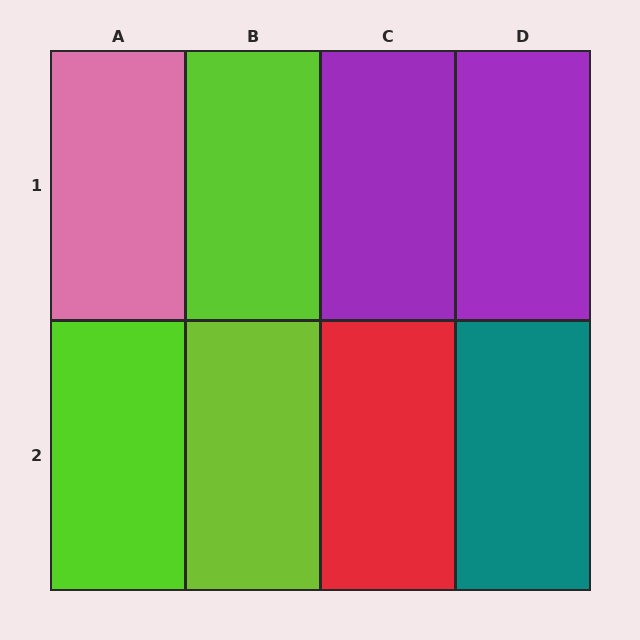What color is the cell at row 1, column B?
Lime.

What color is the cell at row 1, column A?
Pink.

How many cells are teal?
1 cell is teal.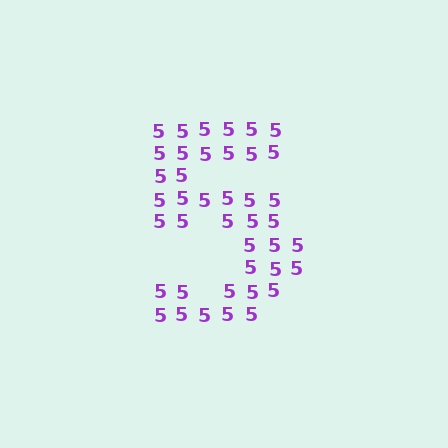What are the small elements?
The small elements are digit 5's.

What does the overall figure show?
The overall figure shows the digit 5.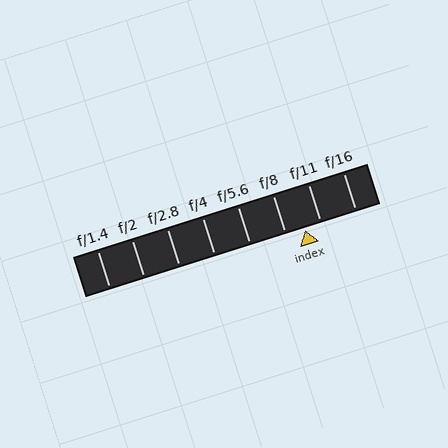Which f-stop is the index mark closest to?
The index mark is closest to f/11.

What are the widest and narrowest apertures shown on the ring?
The widest aperture shown is f/1.4 and the narrowest is f/16.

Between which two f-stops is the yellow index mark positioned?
The index mark is between f/8 and f/11.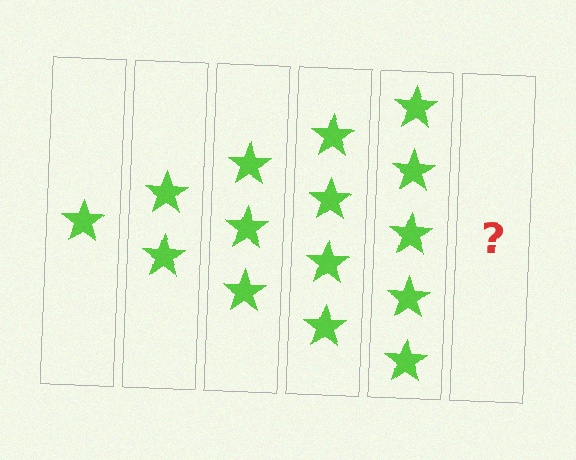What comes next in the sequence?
The next element should be 6 stars.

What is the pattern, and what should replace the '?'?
The pattern is that each step adds one more star. The '?' should be 6 stars.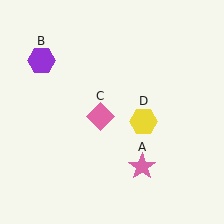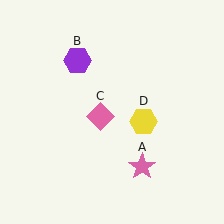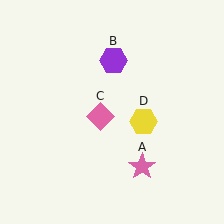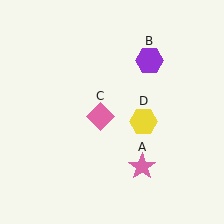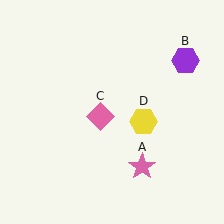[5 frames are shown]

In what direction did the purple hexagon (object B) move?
The purple hexagon (object B) moved right.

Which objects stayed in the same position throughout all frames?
Pink star (object A) and pink diamond (object C) and yellow hexagon (object D) remained stationary.